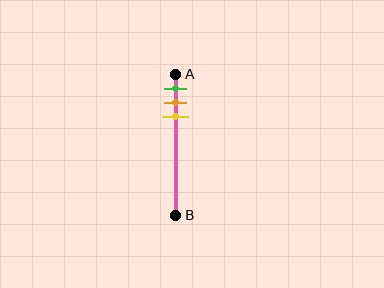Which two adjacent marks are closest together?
The orange and yellow marks are the closest adjacent pair.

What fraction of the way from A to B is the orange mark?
The orange mark is approximately 20% (0.2) of the way from A to B.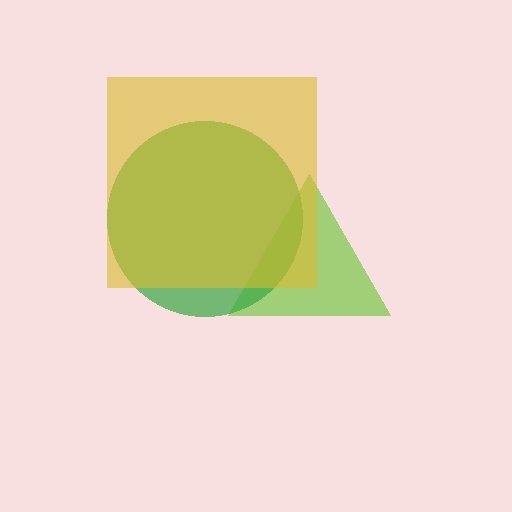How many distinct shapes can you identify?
There are 3 distinct shapes: a lime triangle, a green circle, a yellow square.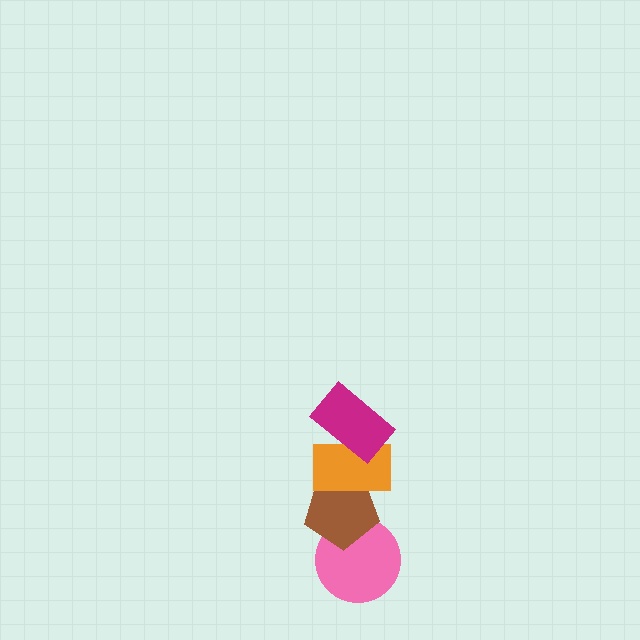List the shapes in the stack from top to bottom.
From top to bottom: the magenta rectangle, the orange rectangle, the brown pentagon, the pink circle.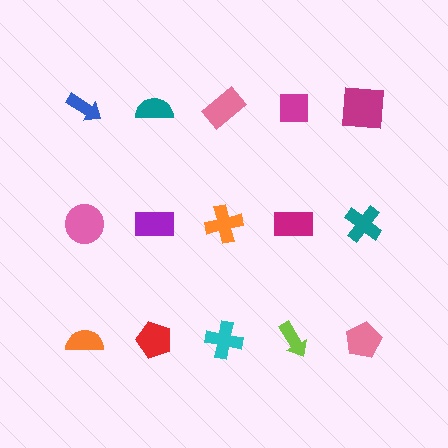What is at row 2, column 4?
A magenta rectangle.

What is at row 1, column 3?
A pink rectangle.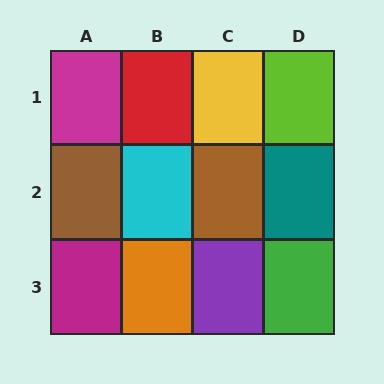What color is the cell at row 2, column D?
Teal.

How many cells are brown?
2 cells are brown.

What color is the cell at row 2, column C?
Brown.